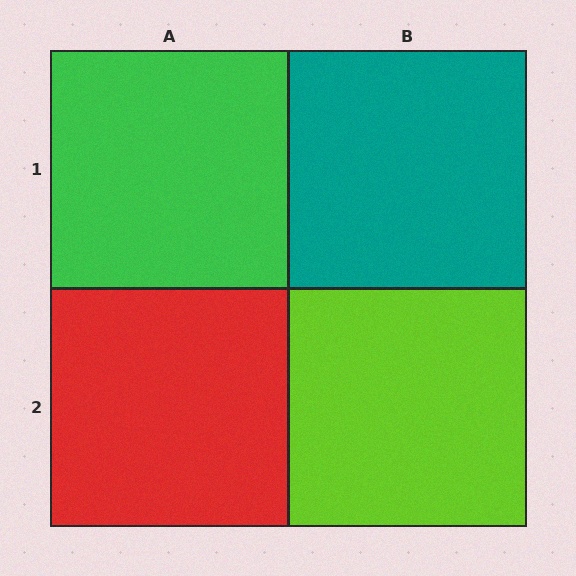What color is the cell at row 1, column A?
Green.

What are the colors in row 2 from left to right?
Red, lime.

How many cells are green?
1 cell is green.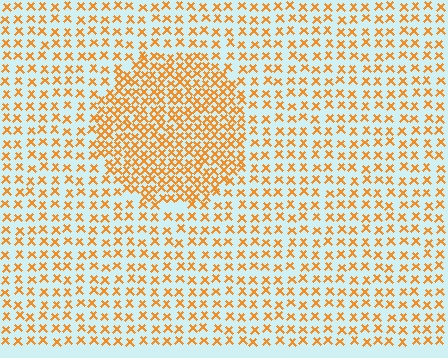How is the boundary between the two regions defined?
The boundary is defined by a change in element density (approximately 2.0x ratio). All elements are the same color, size, and shape.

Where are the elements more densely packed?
The elements are more densely packed inside the circle boundary.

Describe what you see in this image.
The image contains small orange elements arranged at two different densities. A circle-shaped region is visible where the elements are more densely packed than the surrounding area.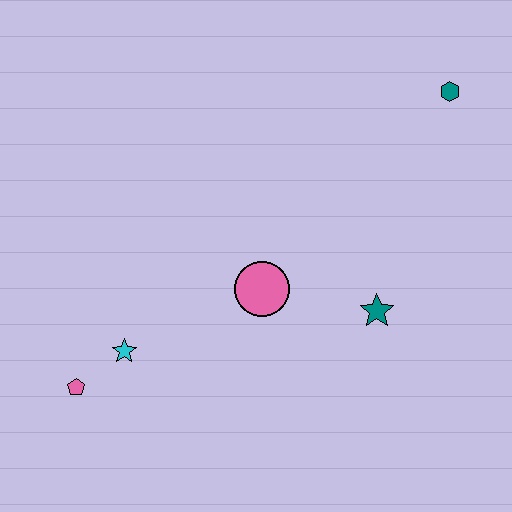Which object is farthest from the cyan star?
The teal hexagon is farthest from the cyan star.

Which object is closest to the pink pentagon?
The cyan star is closest to the pink pentagon.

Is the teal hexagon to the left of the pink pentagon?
No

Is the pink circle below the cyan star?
No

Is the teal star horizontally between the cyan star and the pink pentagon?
No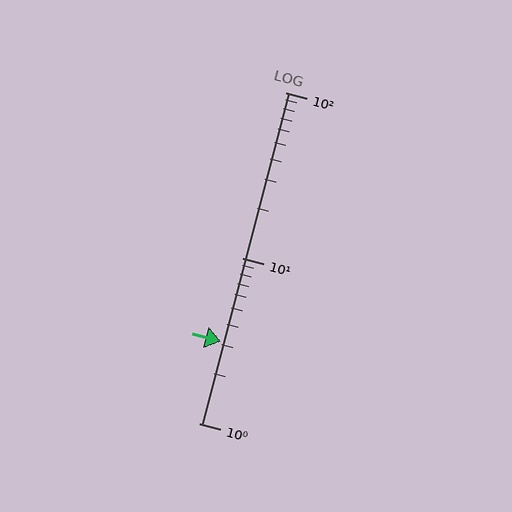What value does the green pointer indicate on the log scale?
The pointer indicates approximately 3.1.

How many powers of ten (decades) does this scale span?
The scale spans 2 decades, from 1 to 100.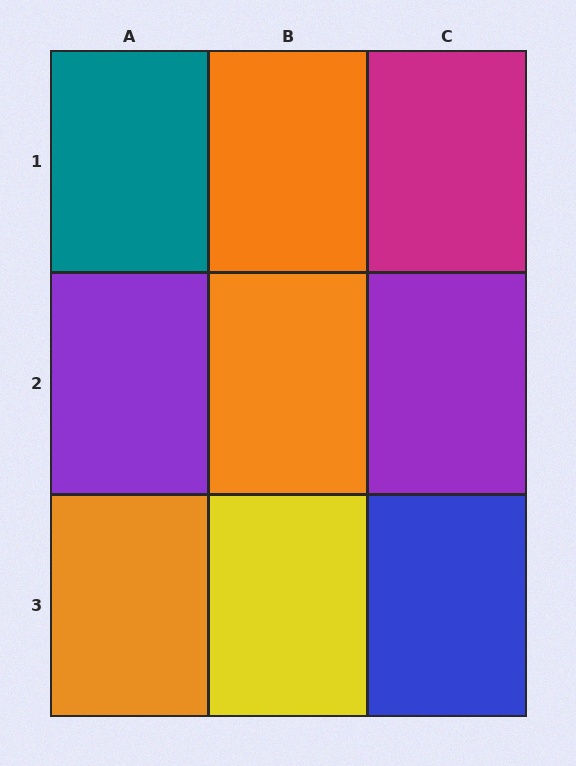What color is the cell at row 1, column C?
Magenta.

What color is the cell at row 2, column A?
Purple.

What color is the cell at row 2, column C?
Purple.